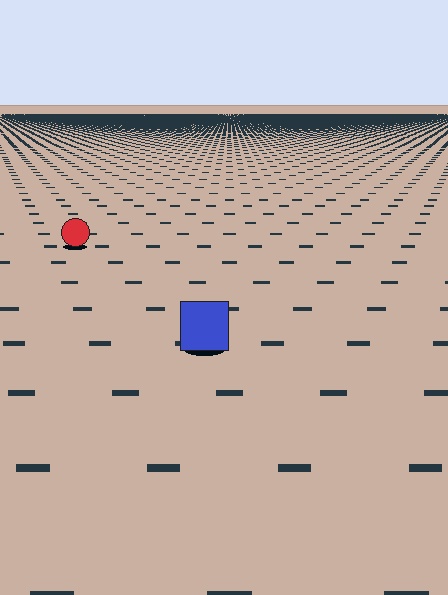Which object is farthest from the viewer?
The red circle is farthest from the viewer. It appears smaller and the ground texture around it is denser.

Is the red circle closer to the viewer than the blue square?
No. The blue square is closer — you can tell from the texture gradient: the ground texture is coarser near it.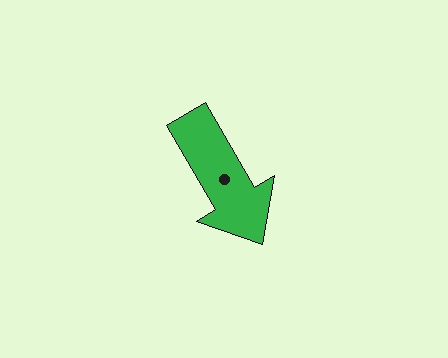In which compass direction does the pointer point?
Southeast.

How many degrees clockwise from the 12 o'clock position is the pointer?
Approximately 150 degrees.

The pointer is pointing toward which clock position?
Roughly 5 o'clock.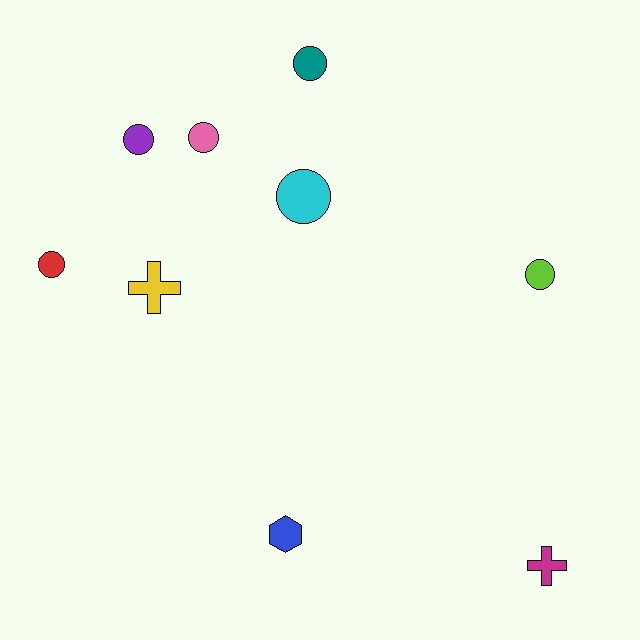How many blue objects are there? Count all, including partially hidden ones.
There is 1 blue object.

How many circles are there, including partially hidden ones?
There are 6 circles.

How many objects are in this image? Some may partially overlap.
There are 9 objects.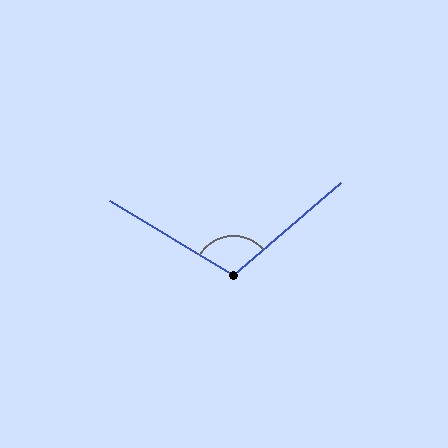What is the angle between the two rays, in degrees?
Approximately 108 degrees.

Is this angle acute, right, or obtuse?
It is obtuse.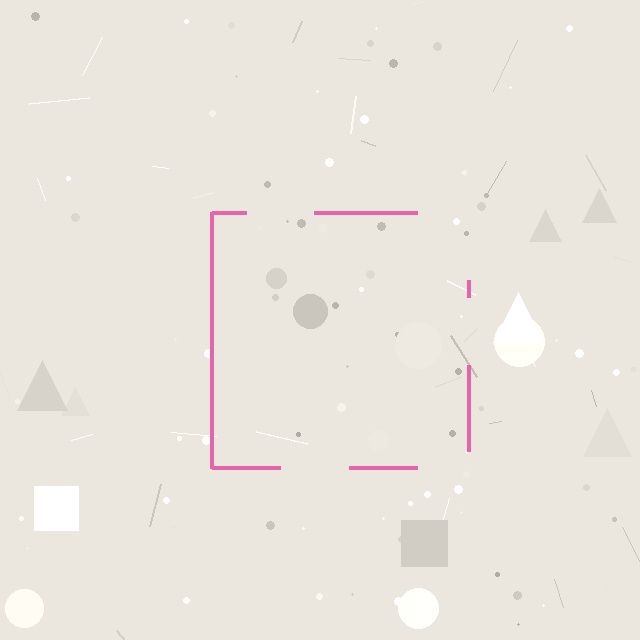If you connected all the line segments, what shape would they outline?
They would outline a square.